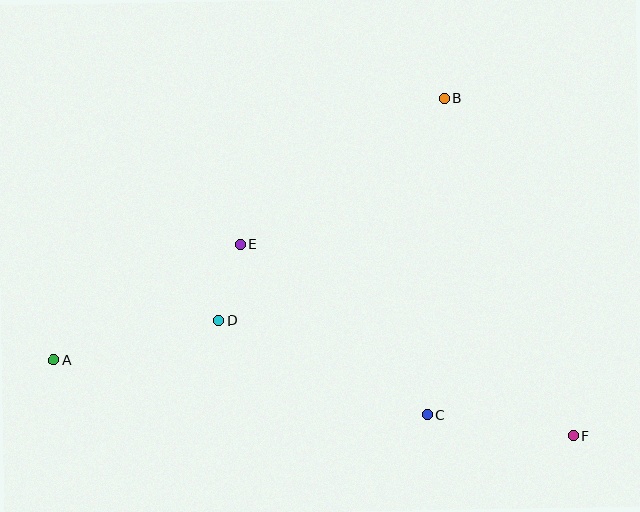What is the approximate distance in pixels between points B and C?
The distance between B and C is approximately 317 pixels.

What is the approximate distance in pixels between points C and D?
The distance between C and D is approximately 229 pixels.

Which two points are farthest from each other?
Points A and F are farthest from each other.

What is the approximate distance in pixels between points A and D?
The distance between A and D is approximately 170 pixels.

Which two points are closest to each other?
Points D and E are closest to each other.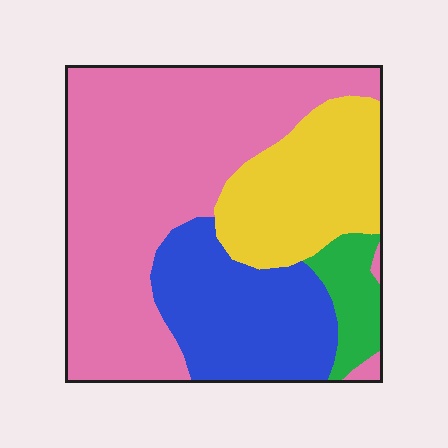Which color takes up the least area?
Green, at roughly 5%.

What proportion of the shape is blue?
Blue covers about 20% of the shape.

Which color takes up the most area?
Pink, at roughly 50%.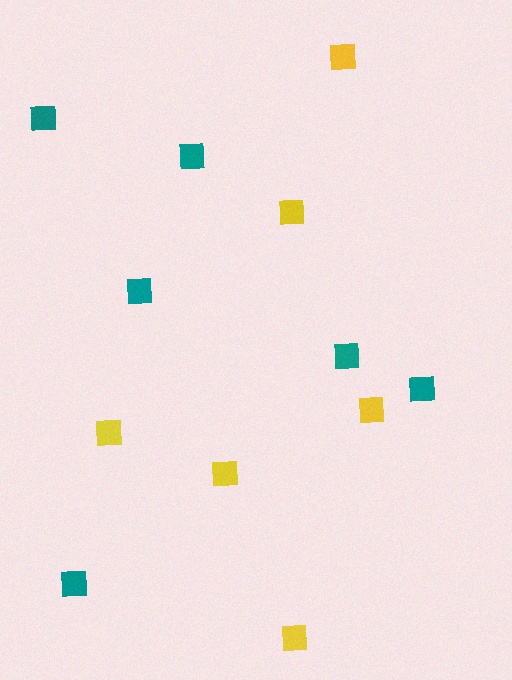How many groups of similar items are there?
There are 2 groups: one group of teal squares (6) and one group of yellow squares (6).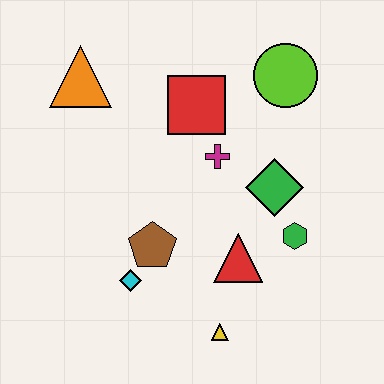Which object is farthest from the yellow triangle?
The orange triangle is farthest from the yellow triangle.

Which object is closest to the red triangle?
The green hexagon is closest to the red triangle.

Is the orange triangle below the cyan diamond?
No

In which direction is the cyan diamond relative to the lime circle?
The cyan diamond is below the lime circle.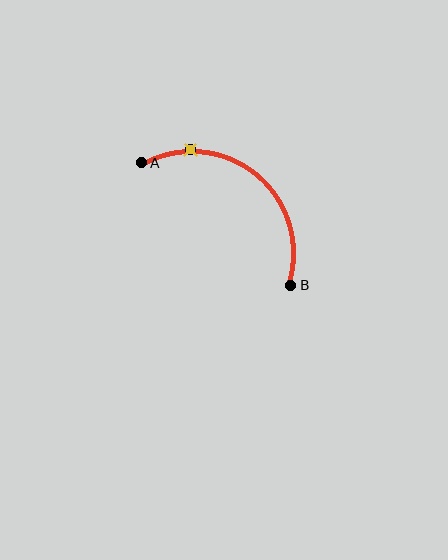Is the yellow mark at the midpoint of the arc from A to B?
No. The yellow mark lies on the arc but is closer to endpoint A. The arc midpoint would be at the point on the curve equidistant along the arc from both A and B.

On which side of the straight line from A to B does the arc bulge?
The arc bulges above and to the right of the straight line connecting A and B.